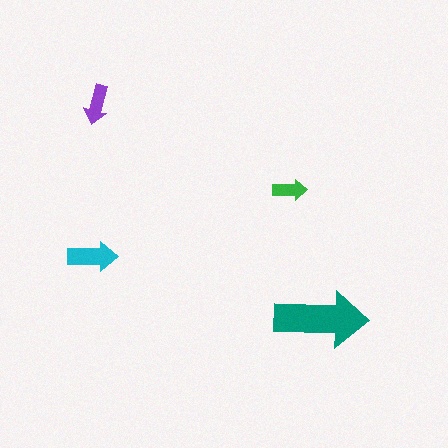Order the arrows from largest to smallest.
the teal one, the cyan one, the purple one, the green one.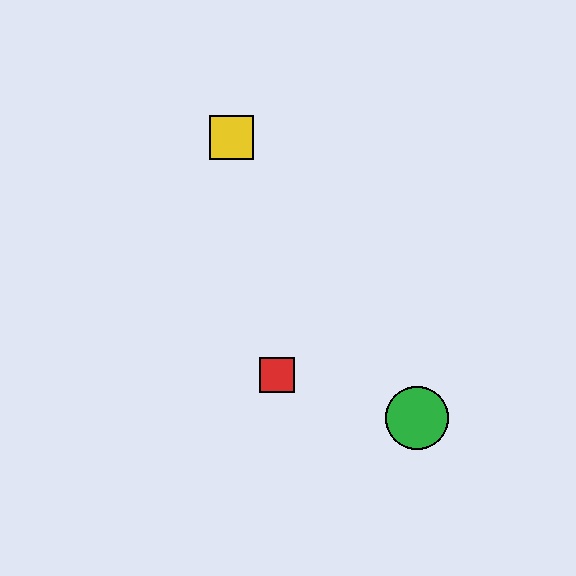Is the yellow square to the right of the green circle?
No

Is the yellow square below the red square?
No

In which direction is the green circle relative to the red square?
The green circle is to the right of the red square.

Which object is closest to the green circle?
The red square is closest to the green circle.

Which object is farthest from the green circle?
The yellow square is farthest from the green circle.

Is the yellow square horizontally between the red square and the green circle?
No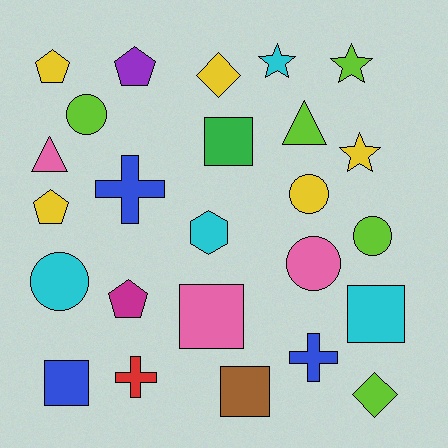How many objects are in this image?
There are 25 objects.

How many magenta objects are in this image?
There is 1 magenta object.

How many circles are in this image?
There are 5 circles.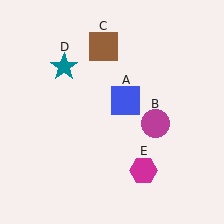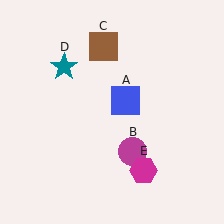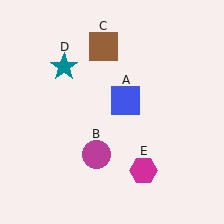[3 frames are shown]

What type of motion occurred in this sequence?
The magenta circle (object B) rotated clockwise around the center of the scene.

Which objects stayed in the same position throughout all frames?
Blue square (object A) and brown square (object C) and teal star (object D) and magenta hexagon (object E) remained stationary.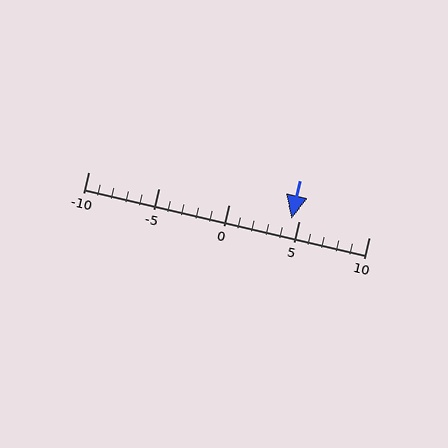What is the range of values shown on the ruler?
The ruler shows values from -10 to 10.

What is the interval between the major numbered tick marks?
The major tick marks are spaced 5 units apart.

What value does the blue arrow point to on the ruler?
The blue arrow points to approximately 4.